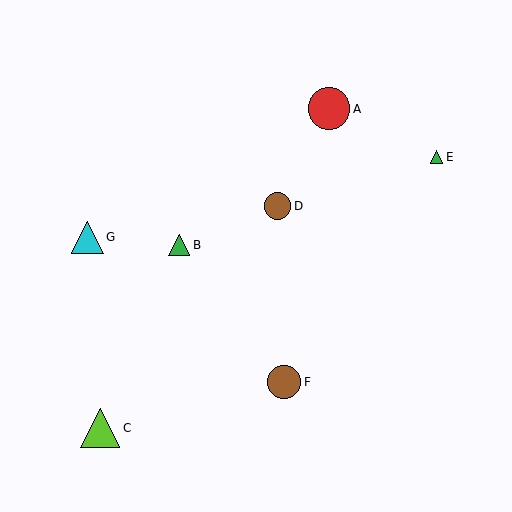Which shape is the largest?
The red circle (labeled A) is the largest.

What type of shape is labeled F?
Shape F is a brown circle.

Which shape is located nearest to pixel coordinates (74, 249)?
The cyan triangle (labeled G) at (87, 237) is nearest to that location.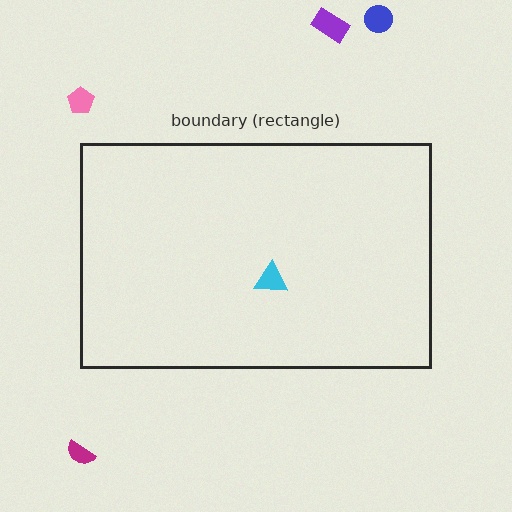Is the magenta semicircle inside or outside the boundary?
Outside.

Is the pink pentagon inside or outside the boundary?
Outside.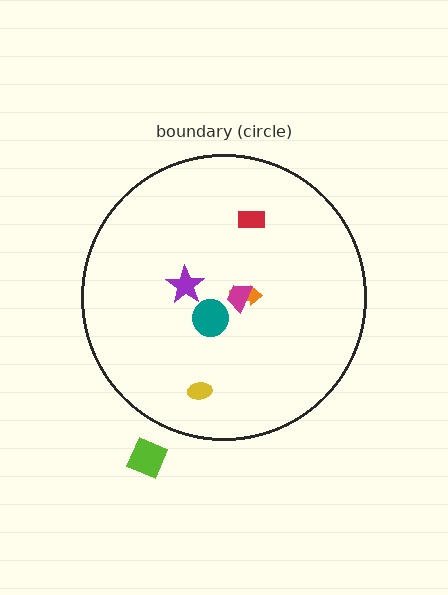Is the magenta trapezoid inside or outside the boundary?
Inside.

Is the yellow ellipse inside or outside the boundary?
Inside.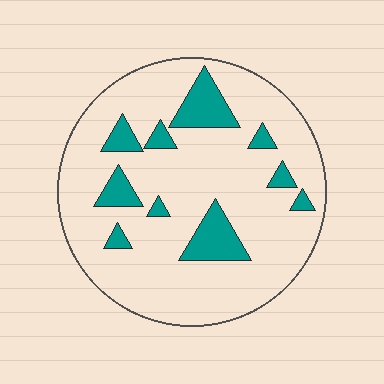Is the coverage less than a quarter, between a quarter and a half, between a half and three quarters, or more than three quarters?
Less than a quarter.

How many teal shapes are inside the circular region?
10.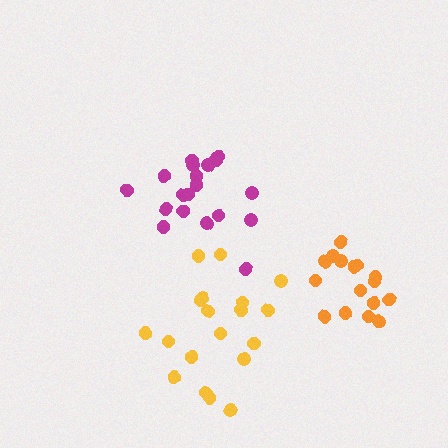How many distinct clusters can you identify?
There are 3 distinct clusters.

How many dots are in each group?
Group 1: 19 dots, Group 2: 19 dots, Group 3: 16 dots (54 total).